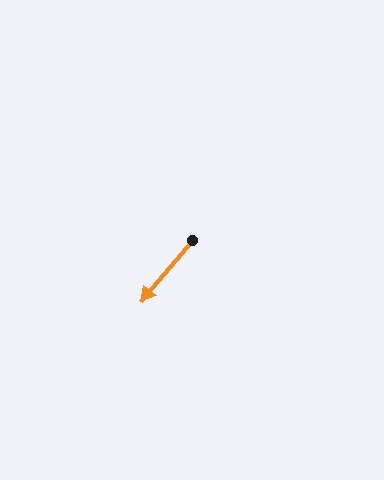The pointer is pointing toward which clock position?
Roughly 7 o'clock.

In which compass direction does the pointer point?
Southwest.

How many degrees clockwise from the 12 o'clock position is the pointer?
Approximately 220 degrees.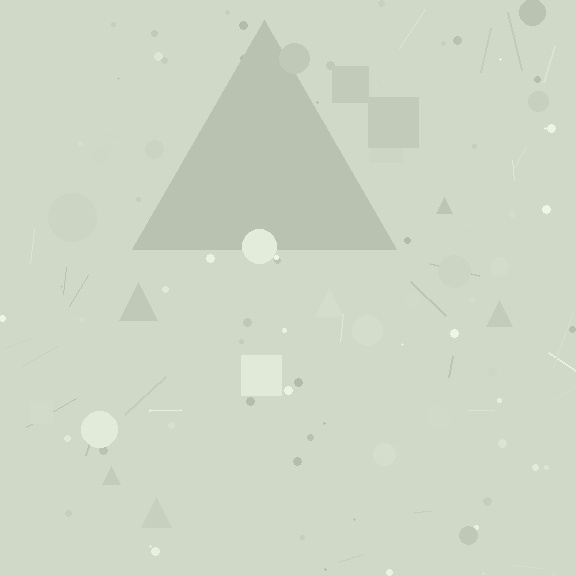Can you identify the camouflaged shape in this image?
The camouflaged shape is a triangle.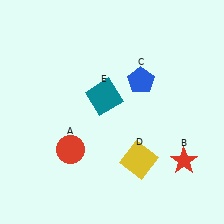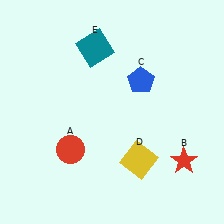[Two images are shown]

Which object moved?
The teal square (E) moved up.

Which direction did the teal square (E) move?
The teal square (E) moved up.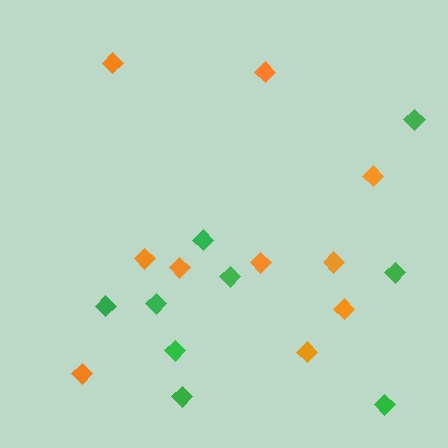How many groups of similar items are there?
There are 2 groups: one group of orange diamonds (10) and one group of green diamonds (9).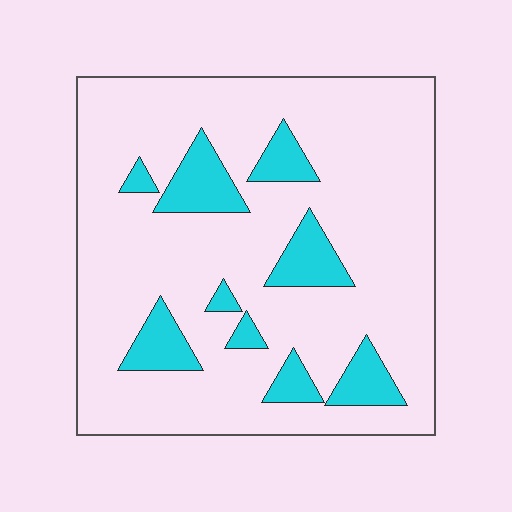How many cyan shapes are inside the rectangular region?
9.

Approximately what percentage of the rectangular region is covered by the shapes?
Approximately 15%.